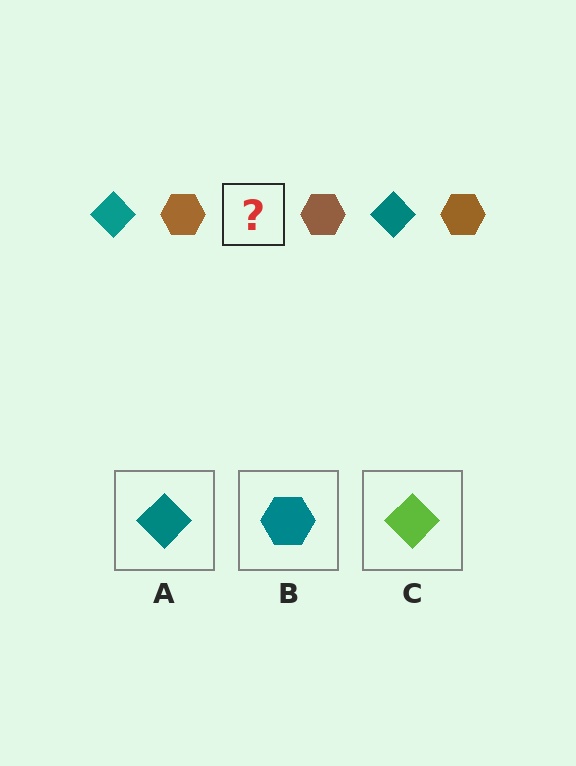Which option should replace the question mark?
Option A.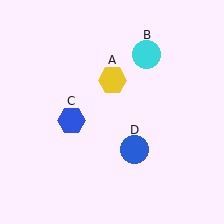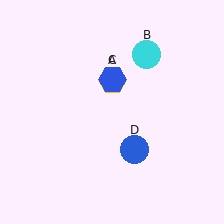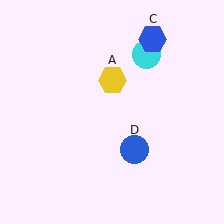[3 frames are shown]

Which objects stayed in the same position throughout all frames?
Yellow hexagon (object A) and cyan circle (object B) and blue circle (object D) remained stationary.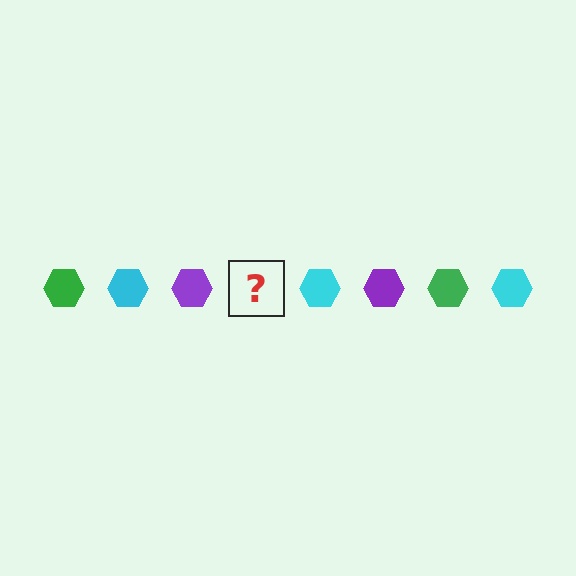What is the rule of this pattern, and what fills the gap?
The rule is that the pattern cycles through green, cyan, purple hexagons. The gap should be filled with a green hexagon.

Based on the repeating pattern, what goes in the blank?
The blank should be a green hexagon.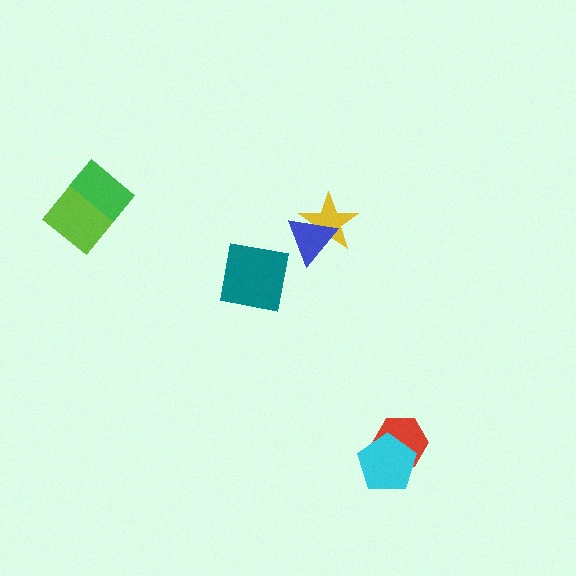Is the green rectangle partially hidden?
No, no other shape covers it.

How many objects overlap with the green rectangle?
1 object overlaps with the green rectangle.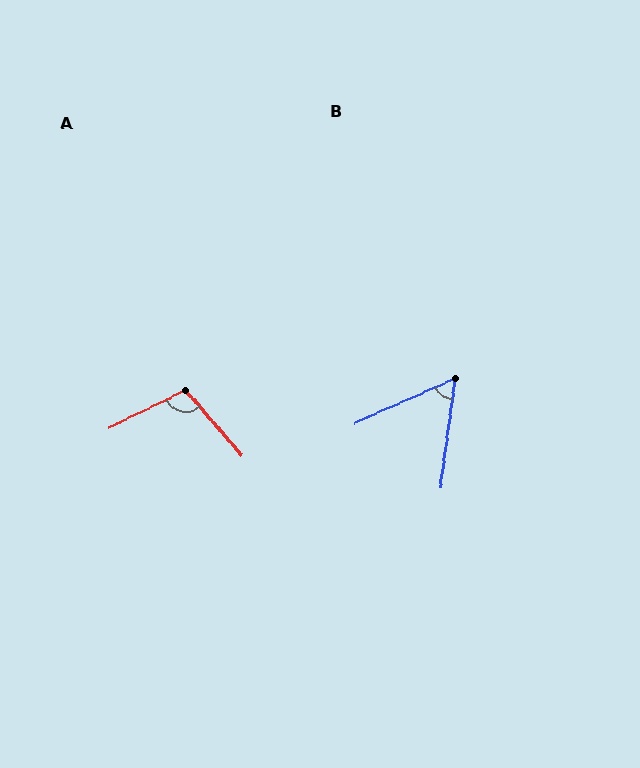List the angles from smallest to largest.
B (58°), A (105°).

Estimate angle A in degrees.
Approximately 105 degrees.